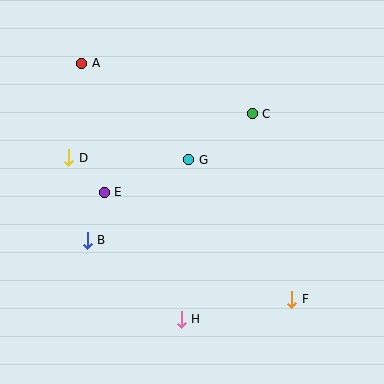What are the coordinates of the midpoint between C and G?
The midpoint between C and G is at (220, 137).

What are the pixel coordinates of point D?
Point D is at (69, 158).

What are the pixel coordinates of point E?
Point E is at (104, 192).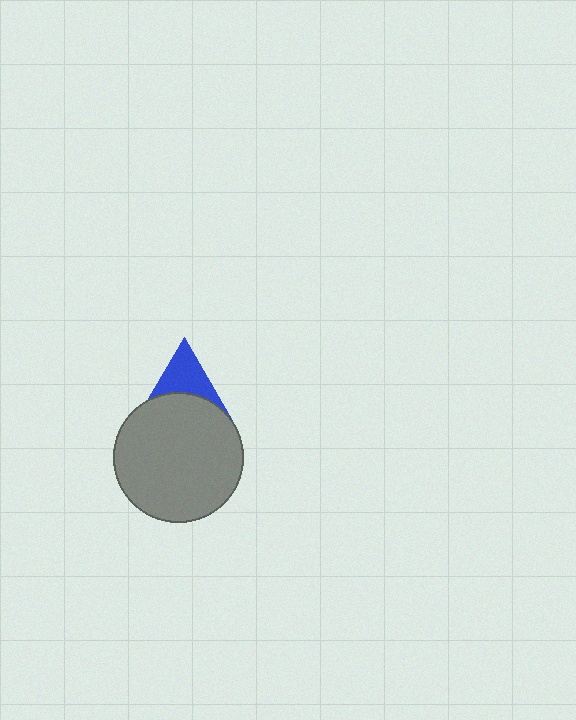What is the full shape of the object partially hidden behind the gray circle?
The partially hidden object is a blue triangle.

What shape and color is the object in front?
The object in front is a gray circle.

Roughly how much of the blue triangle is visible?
About half of it is visible (roughly 47%).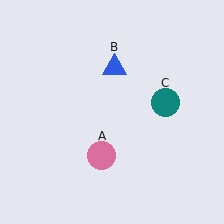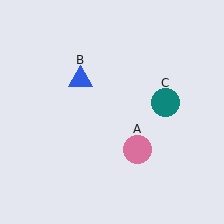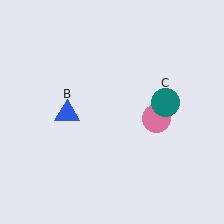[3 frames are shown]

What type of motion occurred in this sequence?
The pink circle (object A), blue triangle (object B) rotated counterclockwise around the center of the scene.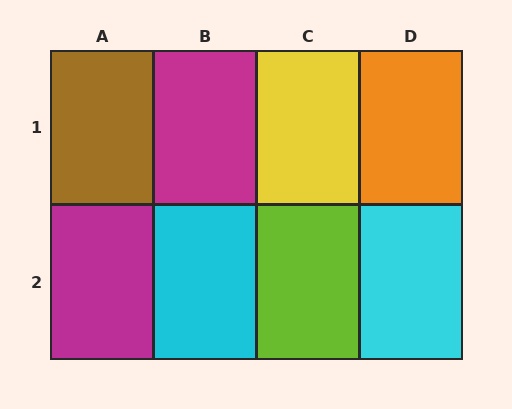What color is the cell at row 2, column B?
Cyan.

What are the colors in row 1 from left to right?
Brown, magenta, yellow, orange.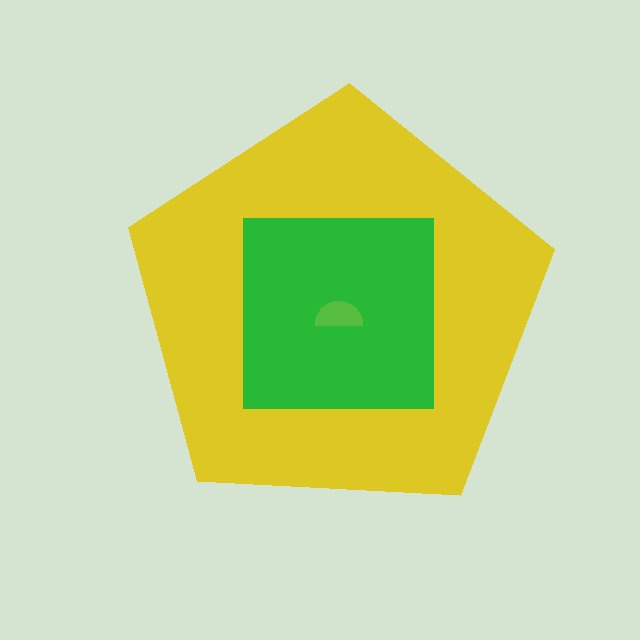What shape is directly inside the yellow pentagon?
The green square.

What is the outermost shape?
The yellow pentagon.